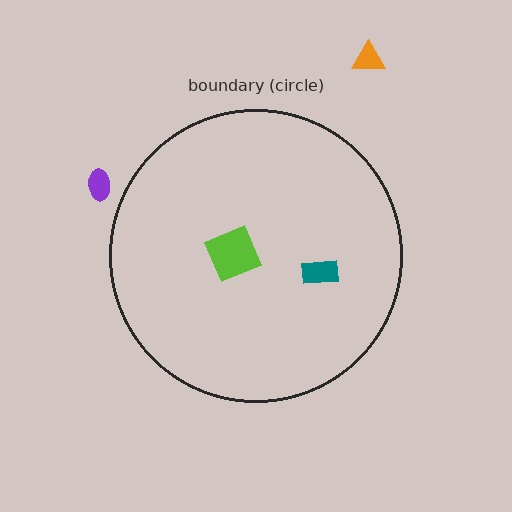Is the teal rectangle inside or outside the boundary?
Inside.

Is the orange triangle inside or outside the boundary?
Outside.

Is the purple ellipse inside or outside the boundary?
Outside.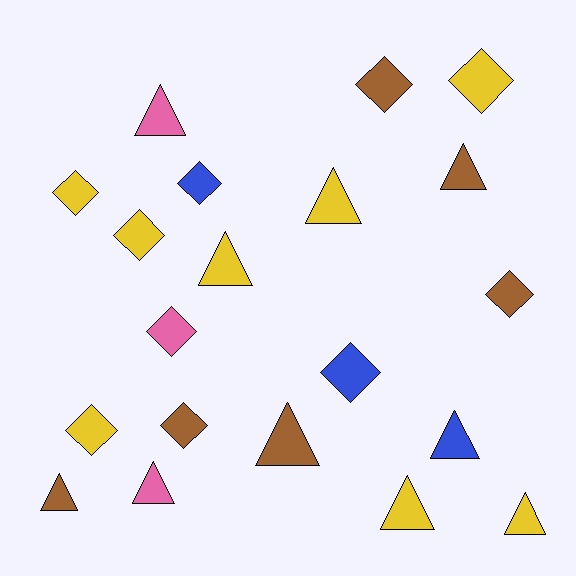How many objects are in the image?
There are 20 objects.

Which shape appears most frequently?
Triangle, with 10 objects.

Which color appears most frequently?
Yellow, with 8 objects.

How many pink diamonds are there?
There is 1 pink diamond.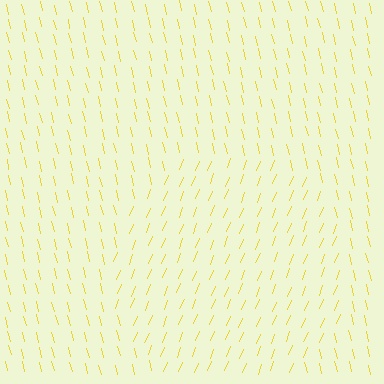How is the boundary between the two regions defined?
The boundary is defined purely by a change in line orientation (approximately 36 degrees difference). All lines are the same color and thickness.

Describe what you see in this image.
The image is filled with small yellow line segments. A circle region in the image has lines oriented differently from the surrounding lines, creating a visible texture boundary.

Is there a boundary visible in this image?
Yes, there is a texture boundary formed by a change in line orientation.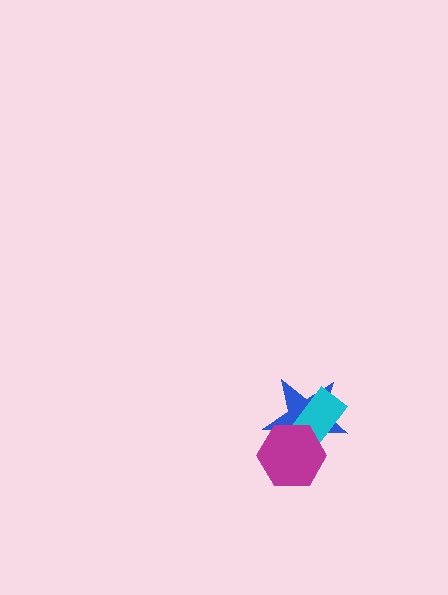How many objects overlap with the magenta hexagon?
2 objects overlap with the magenta hexagon.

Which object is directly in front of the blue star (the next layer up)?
The cyan rectangle is directly in front of the blue star.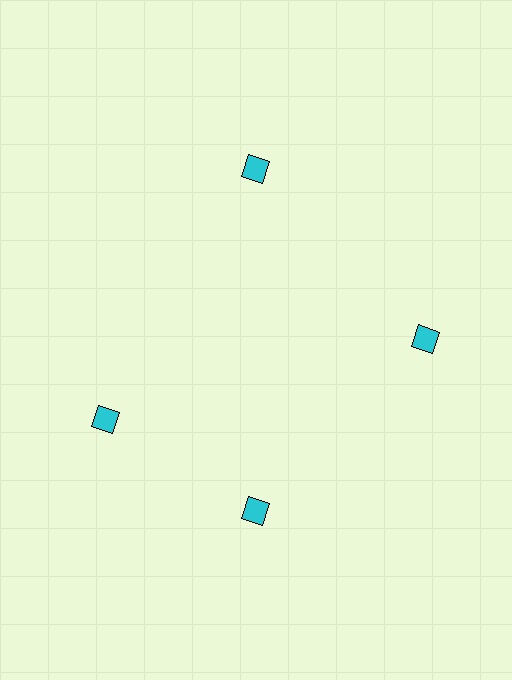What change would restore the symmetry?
The symmetry would be restored by rotating it back into even spacing with its neighbors so that all 4 diamonds sit at equal angles and equal distance from the center.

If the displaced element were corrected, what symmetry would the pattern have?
It would have 4-fold rotational symmetry — the pattern would map onto itself every 90 degrees.